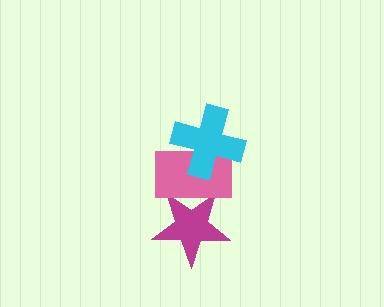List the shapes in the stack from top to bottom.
From top to bottom: the cyan cross, the pink rectangle, the magenta star.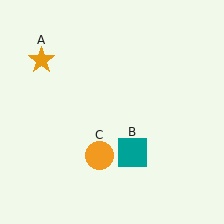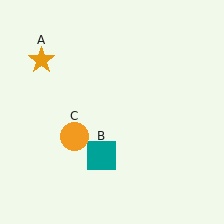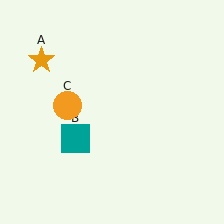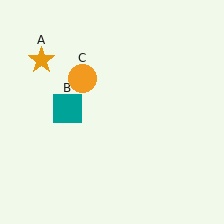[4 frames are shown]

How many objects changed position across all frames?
2 objects changed position: teal square (object B), orange circle (object C).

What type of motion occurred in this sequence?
The teal square (object B), orange circle (object C) rotated clockwise around the center of the scene.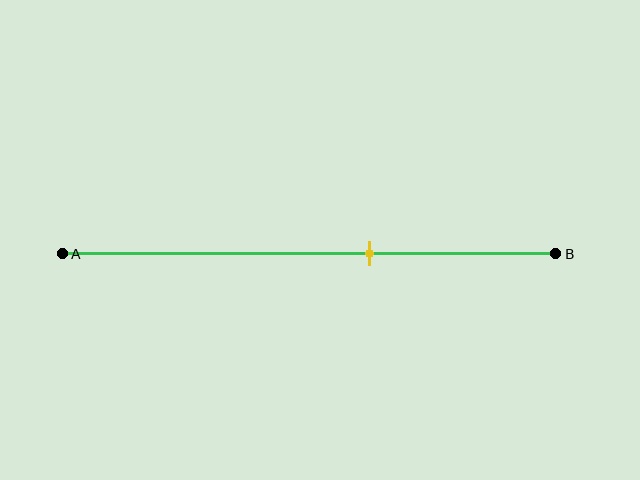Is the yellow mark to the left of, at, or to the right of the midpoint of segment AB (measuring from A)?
The yellow mark is to the right of the midpoint of segment AB.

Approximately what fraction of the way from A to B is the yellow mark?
The yellow mark is approximately 60% of the way from A to B.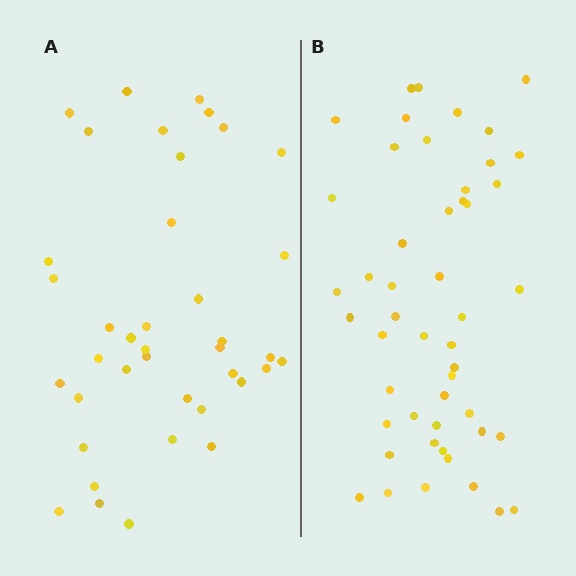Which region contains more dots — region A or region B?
Region B (the right region) has more dots.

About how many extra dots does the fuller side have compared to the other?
Region B has roughly 10 or so more dots than region A.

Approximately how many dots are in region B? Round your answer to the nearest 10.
About 50 dots. (The exact count is 49, which rounds to 50.)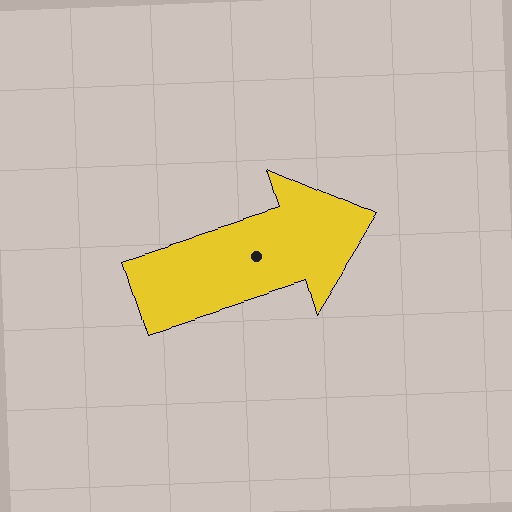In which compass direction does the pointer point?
East.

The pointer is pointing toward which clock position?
Roughly 2 o'clock.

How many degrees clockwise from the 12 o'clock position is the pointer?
Approximately 73 degrees.